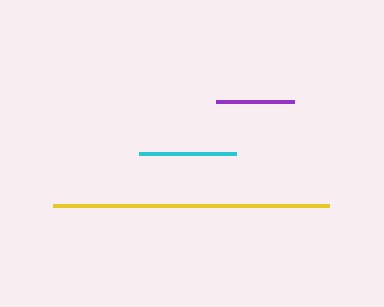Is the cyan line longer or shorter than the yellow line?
The yellow line is longer than the cyan line.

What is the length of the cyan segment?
The cyan segment is approximately 97 pixels long.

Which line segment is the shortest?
The purple line is the shortest at approximately 78 pixels.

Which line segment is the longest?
The yellow line is the longest at approximately 276 pixels.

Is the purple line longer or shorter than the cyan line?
The cyan line is longer than the purple line.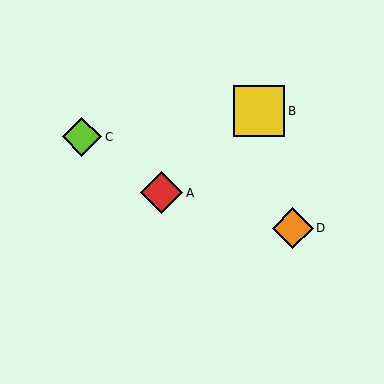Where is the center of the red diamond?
The center of the red diamond is at (161, 193).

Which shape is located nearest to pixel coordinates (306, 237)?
The orange diamond (labeled D) at (293, 228) is nearest to that location.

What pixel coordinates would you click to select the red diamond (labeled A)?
Click at (161, 193) to select the red diamond A.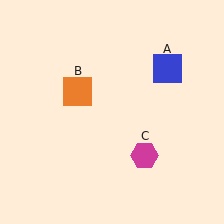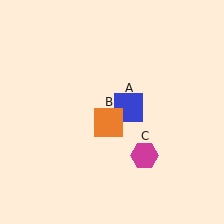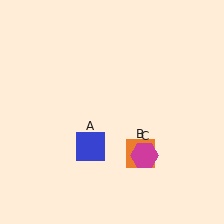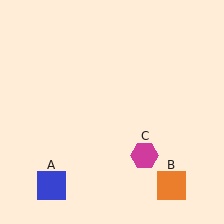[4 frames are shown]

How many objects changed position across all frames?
2 objects changed position: blue square (object A), orange square (object B).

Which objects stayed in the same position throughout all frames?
Magenta hexagon (object C) remained stationary.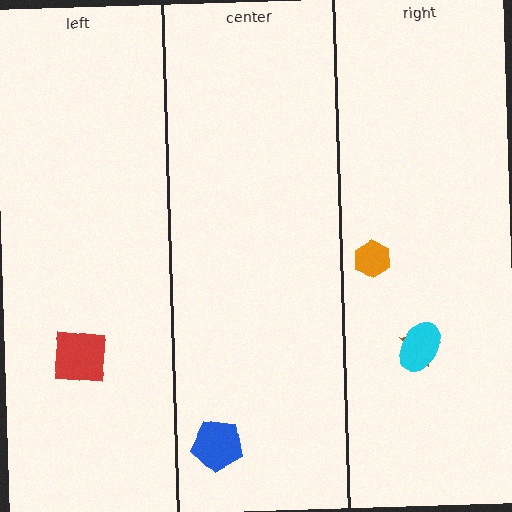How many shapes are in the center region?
1.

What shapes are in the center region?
The blue pentagon.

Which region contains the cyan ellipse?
The right region.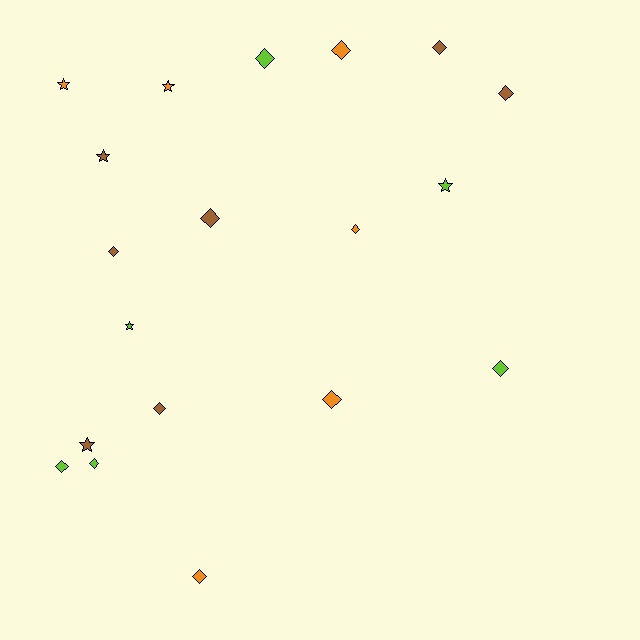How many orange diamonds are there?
There are 4 orange diamonds.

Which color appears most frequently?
Brown, with 7 objects.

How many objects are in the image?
There are 19 objects.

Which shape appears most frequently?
Diamond, with 13 objects.